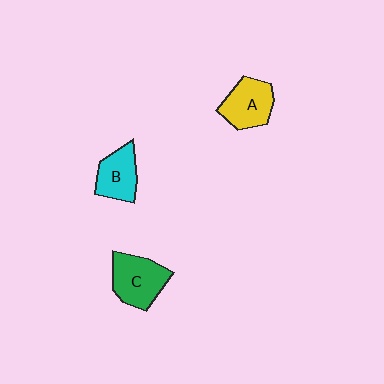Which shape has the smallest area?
Shape B (cyan).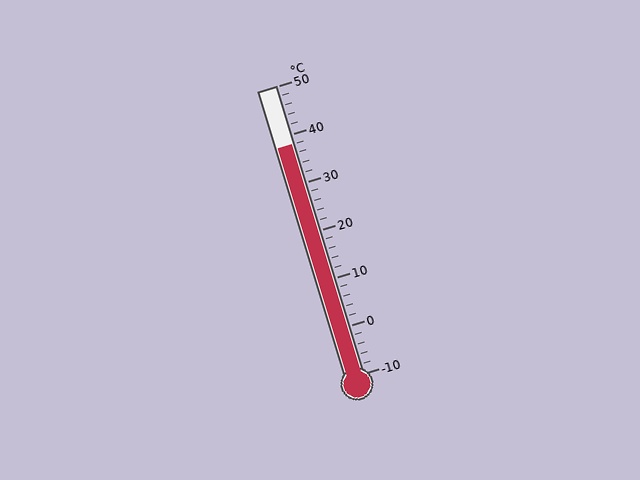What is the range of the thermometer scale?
The thermometer scale ranges from -10°C to 50°C.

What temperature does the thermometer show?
The thermometer shows approximately 38°C.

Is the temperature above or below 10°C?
The temperature is above 10°C.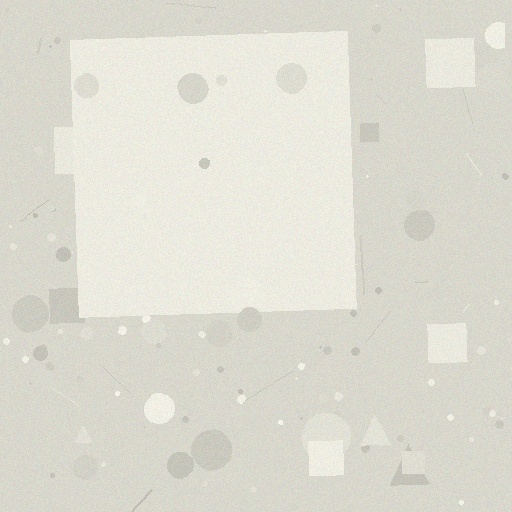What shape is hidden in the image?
A square is hidden in the image.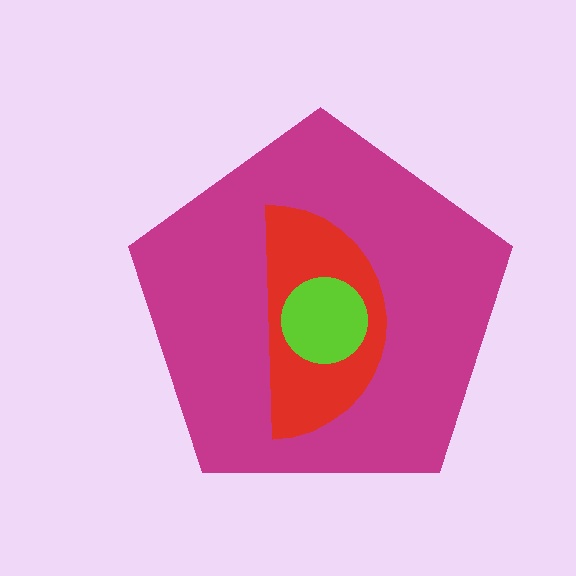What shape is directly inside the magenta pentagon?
The red semicircle.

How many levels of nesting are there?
3.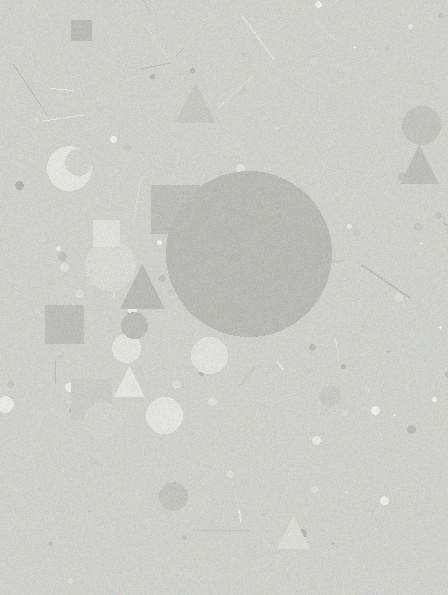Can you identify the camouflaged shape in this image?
The camouflaged shape is a circle.